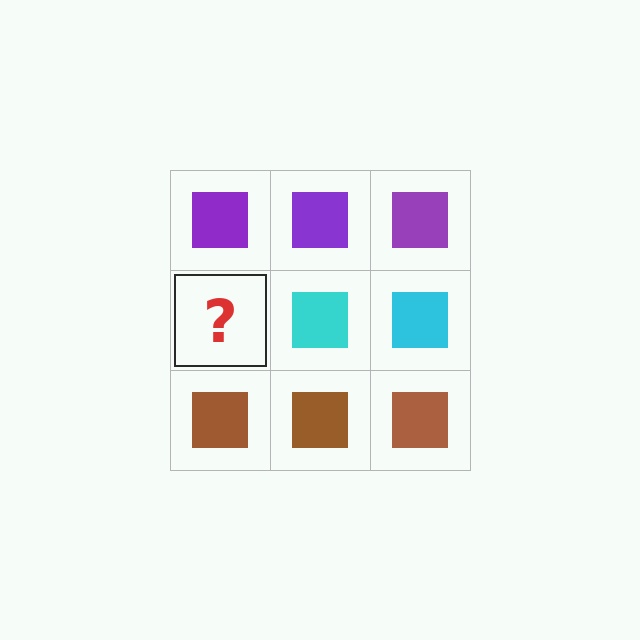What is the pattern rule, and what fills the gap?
The rule is that each row has a consistent color. The gap should be filled with a cyan square.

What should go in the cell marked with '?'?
The missing cell should contain a cyan square.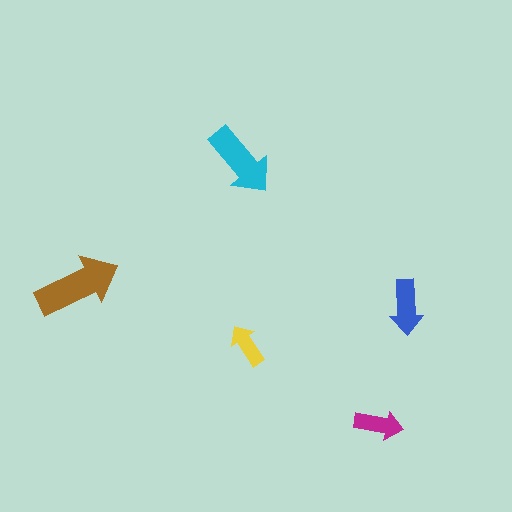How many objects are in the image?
There are 5 objects in the image.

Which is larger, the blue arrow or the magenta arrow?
The blue one.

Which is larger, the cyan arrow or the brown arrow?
The brown one.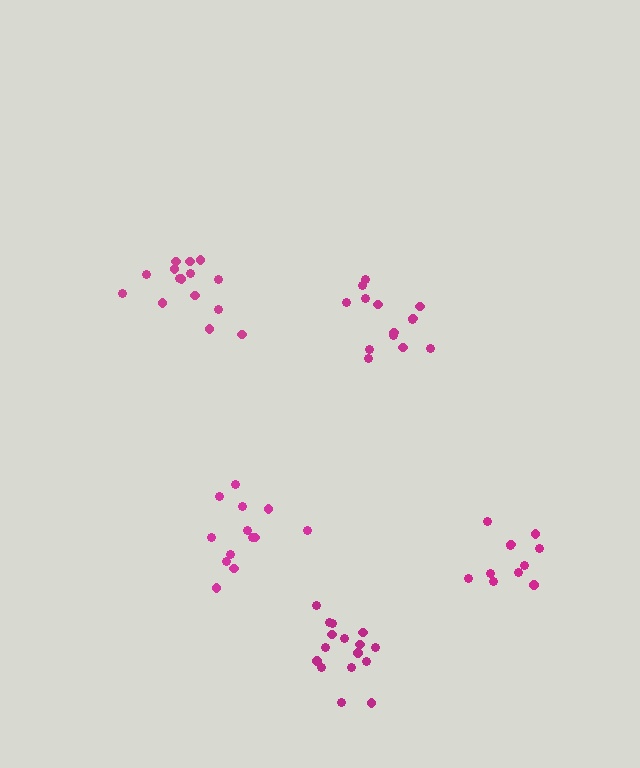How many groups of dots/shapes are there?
There are 5 groups.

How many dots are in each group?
Group 1: 15 dots, Group 2: 16 dots, Group 3: 11 dots, Group 4: 13 dots, Group 5: 14 dots (69 total).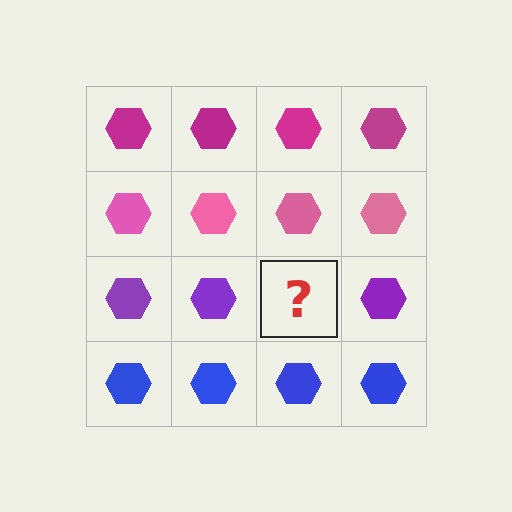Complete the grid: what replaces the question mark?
The question mark should be replaced with a purple hexagon.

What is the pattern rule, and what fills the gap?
The rule is that each row has a consistent color. The gap should be filled with a purple hexagon.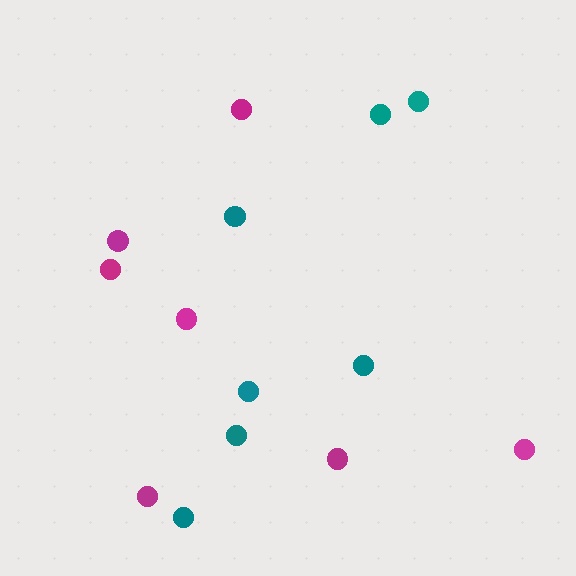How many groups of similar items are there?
There are 2 groups: one group of teal circles (7) and one group of magenta circles (7).